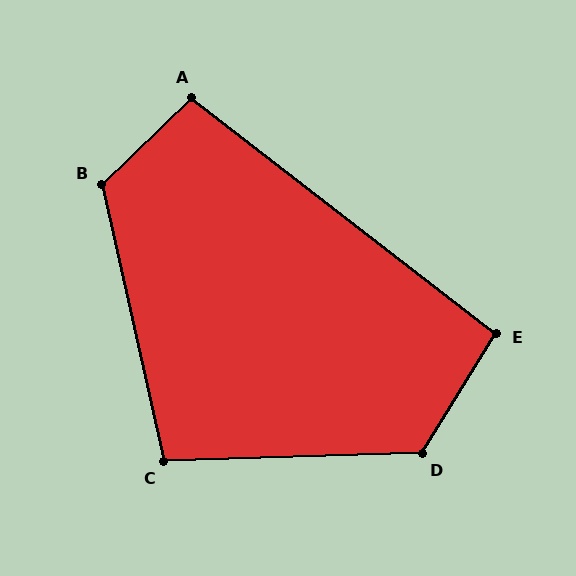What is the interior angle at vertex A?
Approximately 98 degrees (obtuse).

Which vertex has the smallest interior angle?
E, at approximately 96 degrees.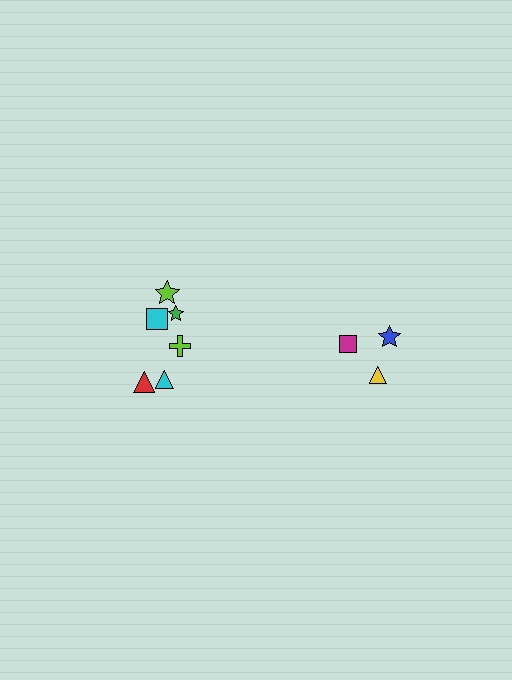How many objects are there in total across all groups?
There are 9 objects.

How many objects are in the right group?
There are 3 objects.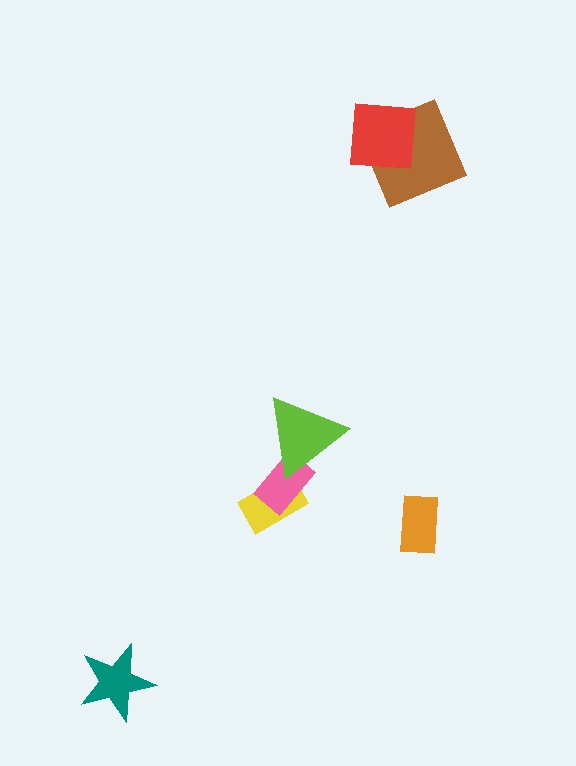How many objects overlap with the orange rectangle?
0 objects overlap with the orange rectangle.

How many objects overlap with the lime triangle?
1 object overlaps with the lime triangle.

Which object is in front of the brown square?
The red square is in front of the brown square.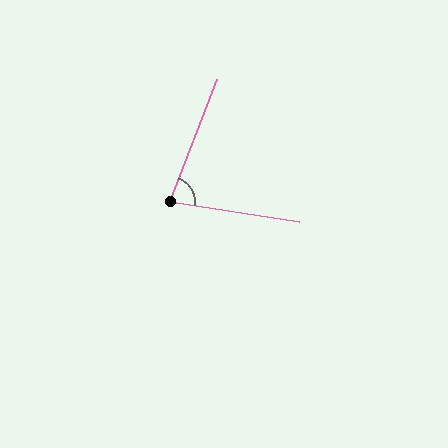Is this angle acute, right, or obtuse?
It is acute.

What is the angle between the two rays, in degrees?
Approximately 77 degrees.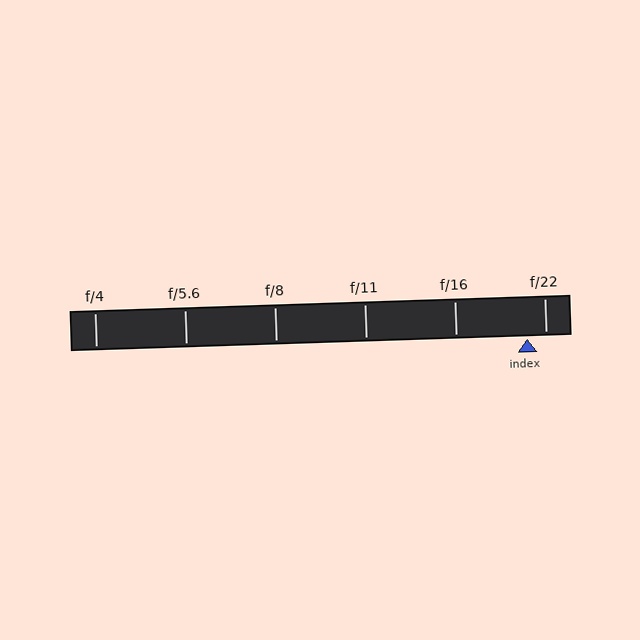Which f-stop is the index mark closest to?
The index mark is closest to f/22.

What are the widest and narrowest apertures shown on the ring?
The widest aperture shown is f/4 and the narrowest is f/22.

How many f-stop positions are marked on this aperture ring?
There are 6 f-stop positions marked.